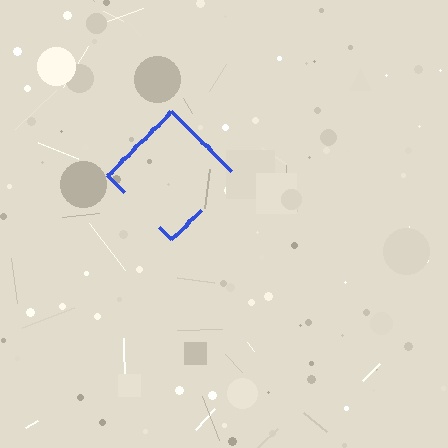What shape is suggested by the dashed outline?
The dashed outline suggests a diamond.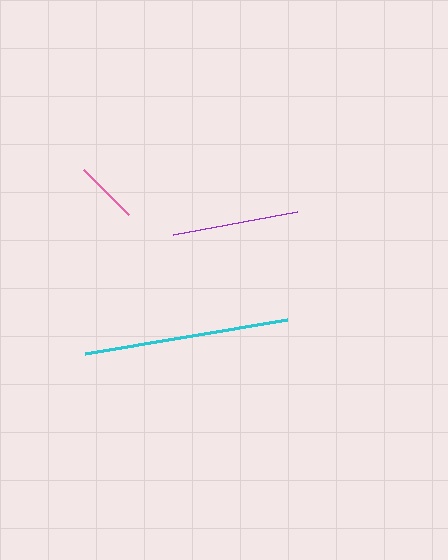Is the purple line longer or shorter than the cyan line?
The cyan line is longer than the purple line.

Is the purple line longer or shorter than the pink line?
The purple line is longer than the pink line.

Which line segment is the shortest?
The pink line is the shortest at approximately 64 pixels.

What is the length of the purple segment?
The purple segment is approximately 126 pixels long.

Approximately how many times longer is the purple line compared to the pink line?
The purple line is approximately 2.0 times the length of the pink line.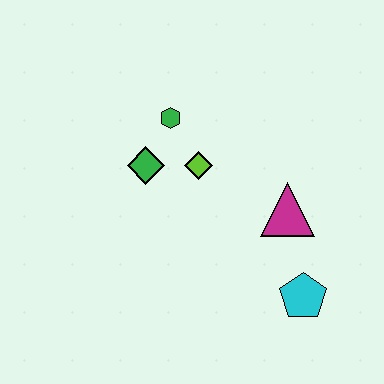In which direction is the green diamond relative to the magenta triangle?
The green diamond is to the left of the magenta triangle.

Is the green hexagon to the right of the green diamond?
Yes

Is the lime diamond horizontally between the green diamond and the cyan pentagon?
Yes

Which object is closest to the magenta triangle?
The cyan pentagon is closest to the magenta triangle.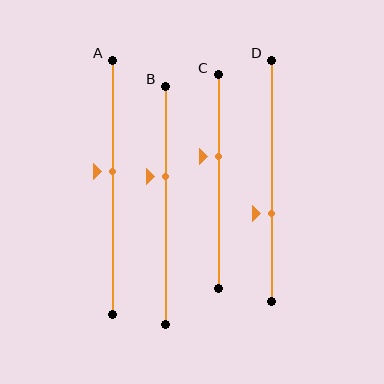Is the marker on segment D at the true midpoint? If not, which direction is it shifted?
No, the marker on segment D is shifted downward by about 14% of the segment length.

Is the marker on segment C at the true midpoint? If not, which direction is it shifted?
No, the marker on segment C is shifted upward by about 12% of the segment length.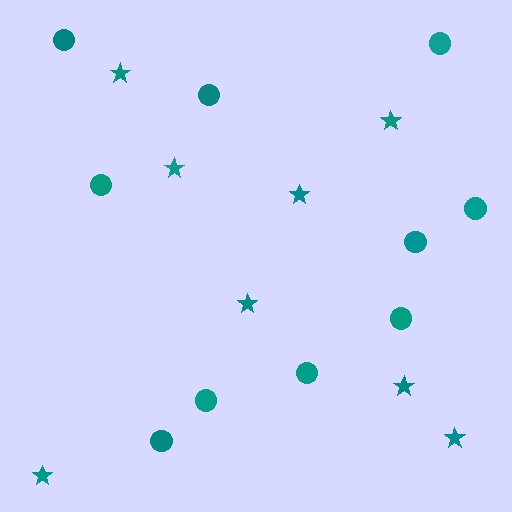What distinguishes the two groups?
There are 2 groups: one group of circles (10) and one group of stars (8).